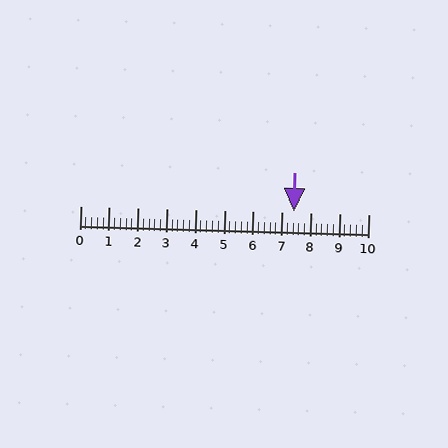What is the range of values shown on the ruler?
The ruler shows values from 0 to 10.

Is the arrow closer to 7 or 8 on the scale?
The arrow is closer to 7.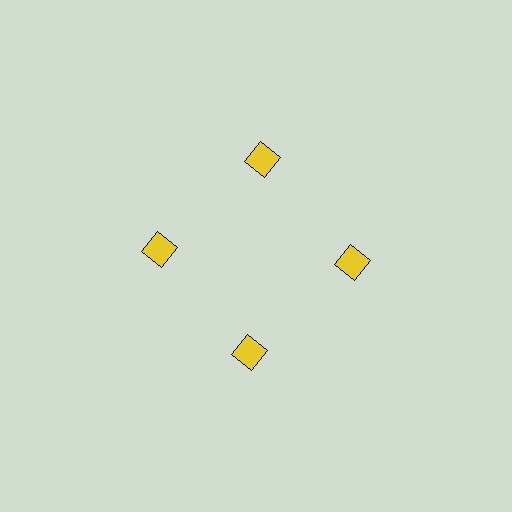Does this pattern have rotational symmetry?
Yes, this pattern has 4-fold rotational symmetry. It looks the same after rotating 90 degrees around the center.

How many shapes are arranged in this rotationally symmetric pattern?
There are 4 shapes, arranged in 4 groups of 1.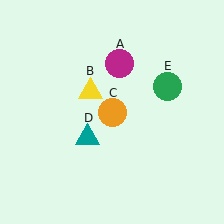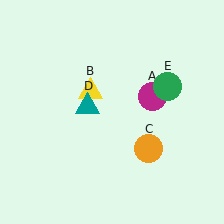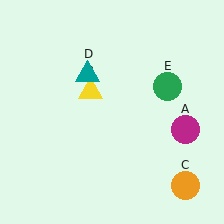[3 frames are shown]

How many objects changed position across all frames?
3 objects changed position: magenta circle (object A), orange circle (object C), teal triangle (object D).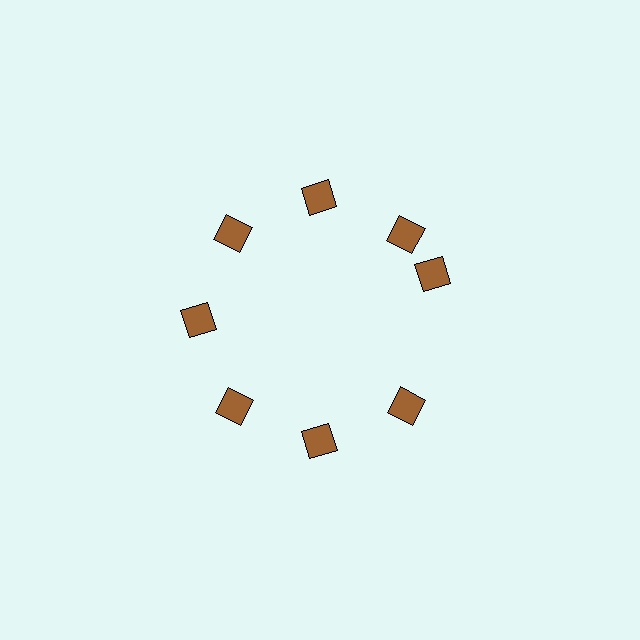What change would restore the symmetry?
The symmetry would be restored by rotating it back into even spacing with its neighbors so that all 8 diamonds sit at equal angles and equal distance from the center.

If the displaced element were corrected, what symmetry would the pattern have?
It would have 8-fold rotational symmetry — the pattern would map onto itself every 45 degrees.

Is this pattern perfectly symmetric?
No. The 8 brown diamonds are arranged in a ring, but one element near the 3 o'clock position is rotated out of alignment along the ring, breaking the 8-fold rotational symmetry.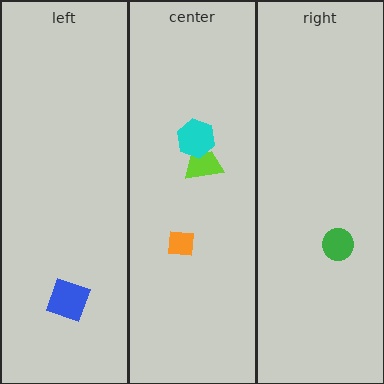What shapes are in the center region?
The lime trapezoid, the cyan hexagon, the orange square.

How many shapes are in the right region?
1.